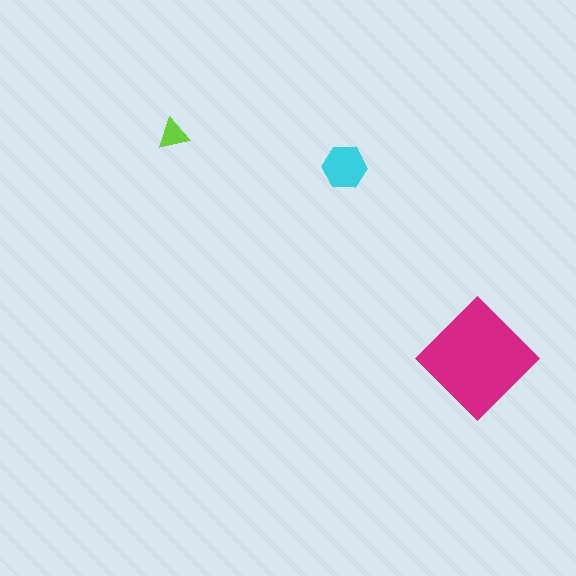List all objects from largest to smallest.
The magenta diamond, the cyan hexagon, the lime triangle.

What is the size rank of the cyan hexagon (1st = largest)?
2nd.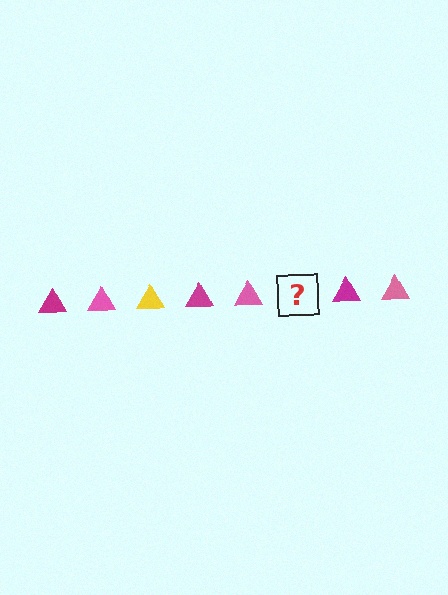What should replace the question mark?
The question mark should be replaced with a yellow triangle.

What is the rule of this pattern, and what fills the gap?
The rule is that the pattern cycles through magenta, pink, yellow triangles. The gap should be filled with a yellow triangle.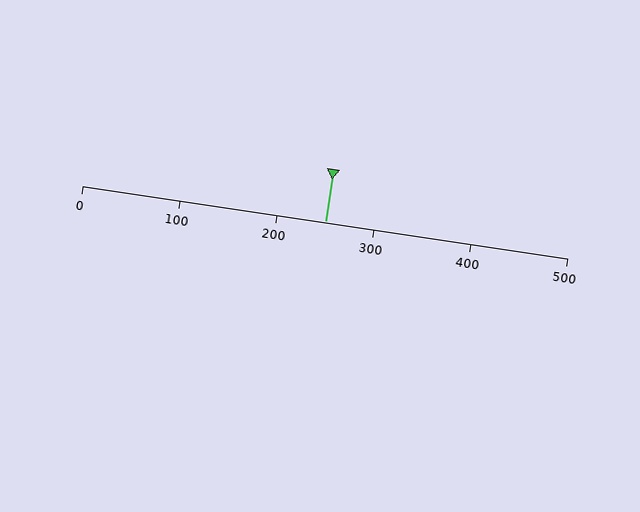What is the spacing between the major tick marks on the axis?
The major ticks are spaced 100 apart.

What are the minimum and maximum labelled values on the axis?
The axis runs from 0 to 500.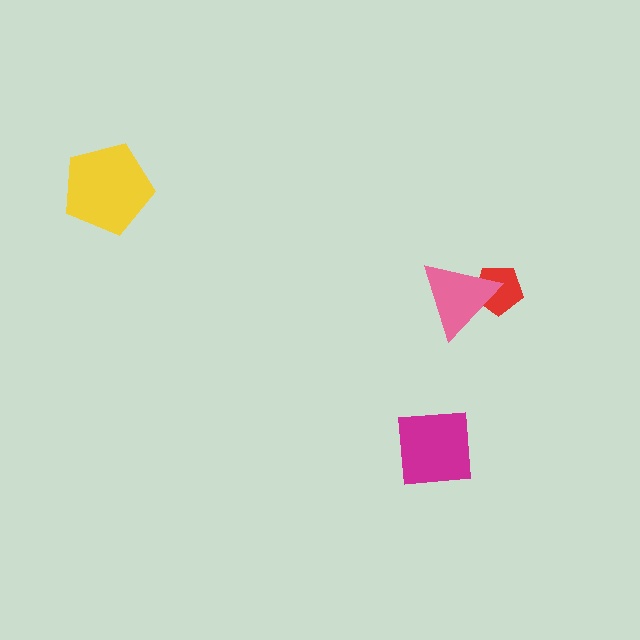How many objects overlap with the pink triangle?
1 object overlaps with the pink triangle.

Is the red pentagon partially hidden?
Yes, it is partially covered by another shape.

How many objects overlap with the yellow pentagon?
0 objects overlap with the yellow pentagon.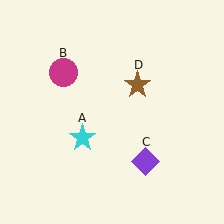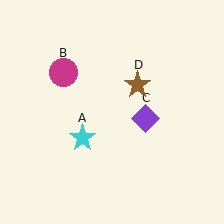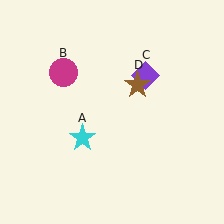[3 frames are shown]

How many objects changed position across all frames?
1 object changed position: purple diamond (object C).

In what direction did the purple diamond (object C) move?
The purple diamond (object C) moved up.